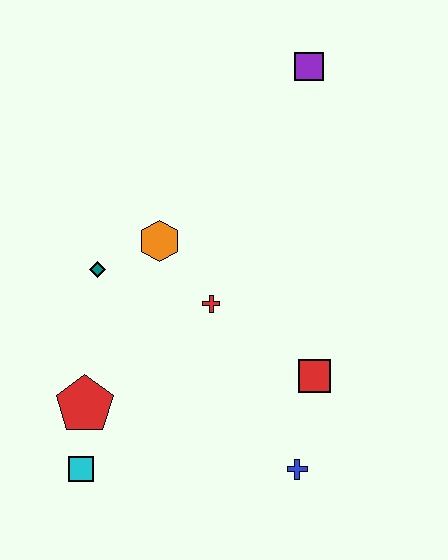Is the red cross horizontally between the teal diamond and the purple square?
Yes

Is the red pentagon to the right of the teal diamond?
No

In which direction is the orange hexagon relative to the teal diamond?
The orange hexagon is to the right of the teal diamond.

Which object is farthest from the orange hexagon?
The blue cross is farthest from the orange hexagon.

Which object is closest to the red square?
The blue cross is closest to the red square.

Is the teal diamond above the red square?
Yes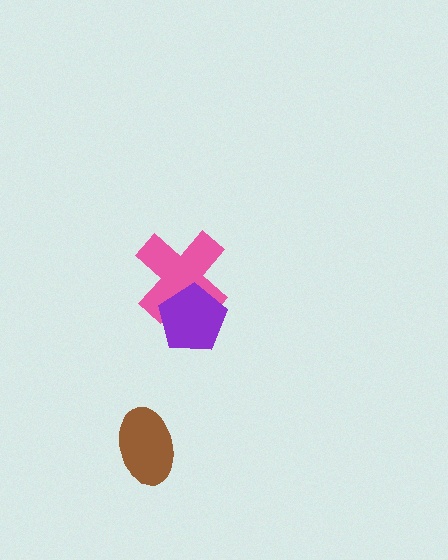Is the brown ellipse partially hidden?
No, no other shape covers it.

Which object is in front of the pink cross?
The purple pentagon is in front of the pink cross.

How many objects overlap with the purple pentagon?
1 object overlaps with the purple pentagon.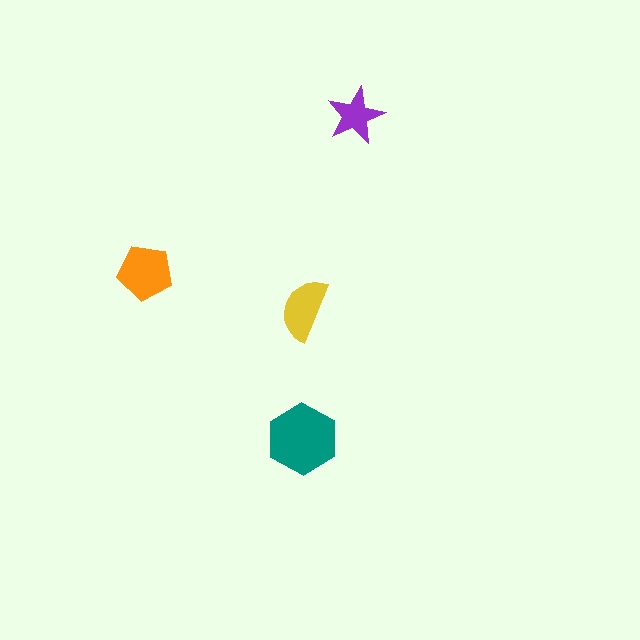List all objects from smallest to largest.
The purple star, the yellow semicircle, the orange pentagon, the teal hexagon.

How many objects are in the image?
There are 4 objects in the image.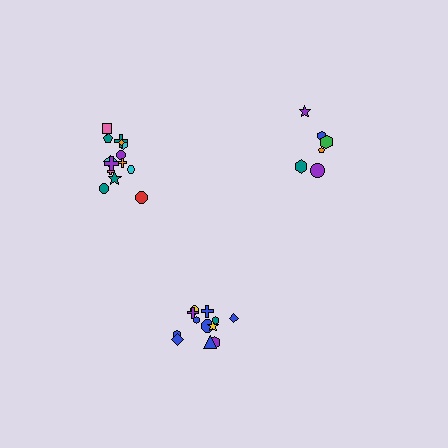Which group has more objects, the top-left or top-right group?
The top-left group.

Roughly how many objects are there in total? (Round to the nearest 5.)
Roughly 35 objects in total.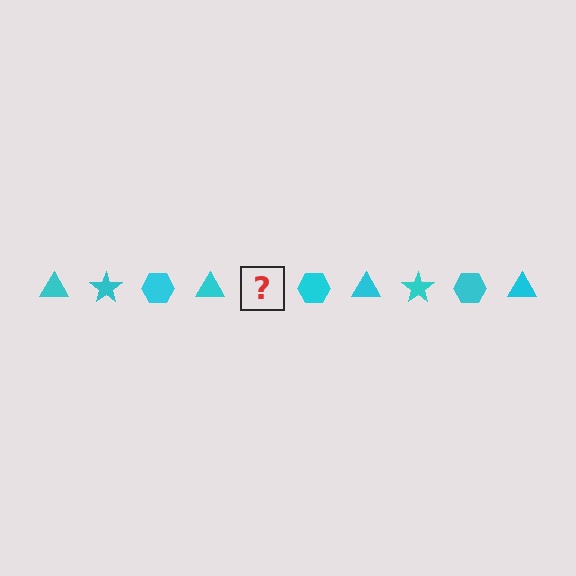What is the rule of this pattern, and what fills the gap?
The rule is that the pattern cycles through triangle, star, hexagon shapes in cyan. The gap should be filled with a cyan star.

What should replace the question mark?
The question mark should be replaced with a cyan star.